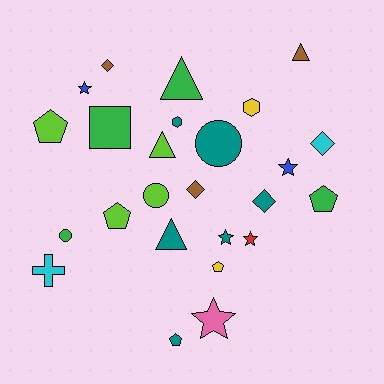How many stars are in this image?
There are 5 stars.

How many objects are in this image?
There are 25 objects.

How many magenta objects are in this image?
There are no magenta objects.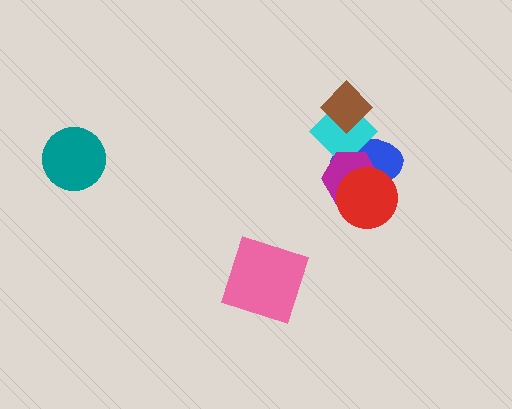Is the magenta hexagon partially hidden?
Yes, it is partially covered by another shape.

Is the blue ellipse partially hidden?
Yes, it is partially covered by another shape.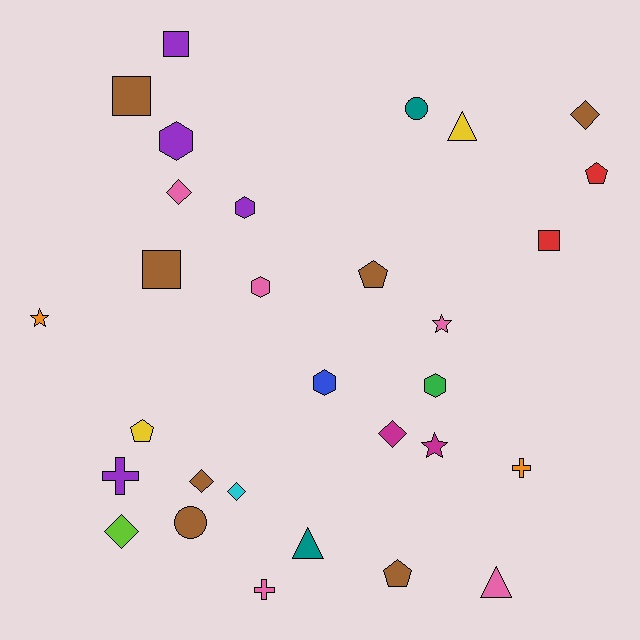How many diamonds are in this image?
There are 6 diamonds.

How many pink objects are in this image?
There are 5 pink objects.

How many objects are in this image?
There are 30 objects.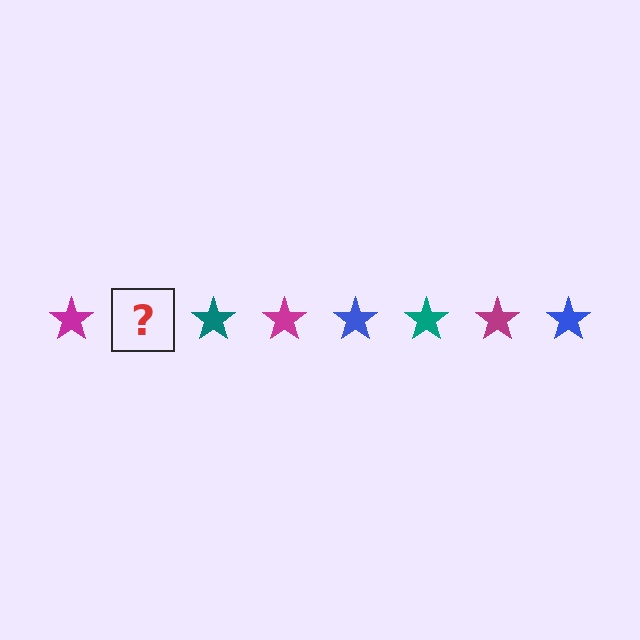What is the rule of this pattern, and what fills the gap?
The rule is that the pattern cycles through magenta, blue, teal stars. The gap should be filled with a blue star.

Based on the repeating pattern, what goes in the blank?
The blank should be a blue star.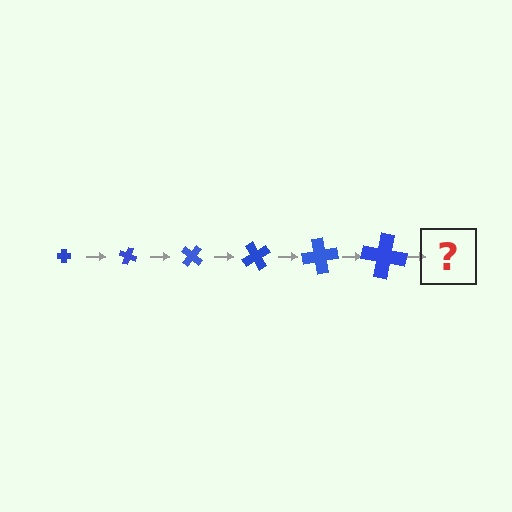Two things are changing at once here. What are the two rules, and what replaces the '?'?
The two rules are that the cross grows larger each step and it rotates 20 degrees each step. The '?' should be a cross, larger than the previous one and rotated 120 degrees from the start.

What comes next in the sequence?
The next element should be a cross, larger than the previous one and rotated 120 degrees from the start.